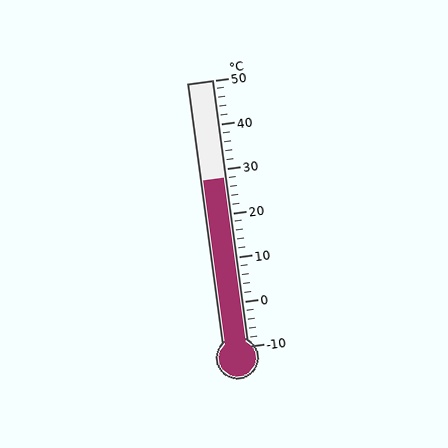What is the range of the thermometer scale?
The thermometer scale ranges from -10°C to 50°C.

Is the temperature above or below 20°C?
The temperature is above 20°C.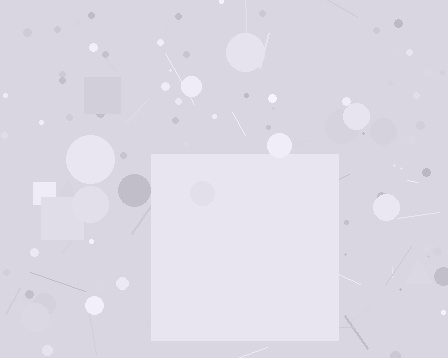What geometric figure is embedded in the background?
A square is embedded in the background.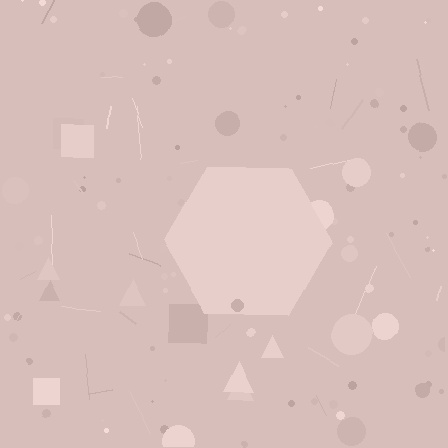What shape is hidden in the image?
A hexagon is hidden in the image.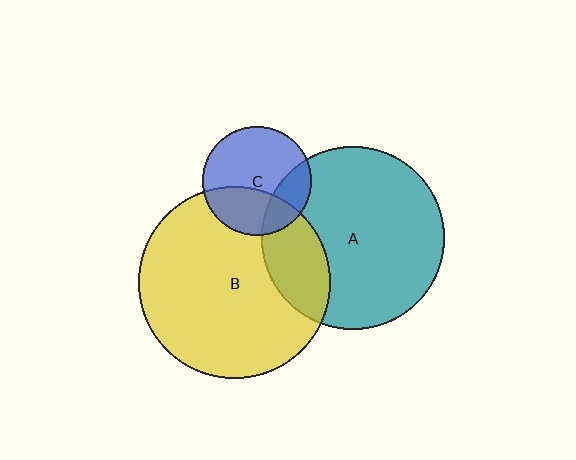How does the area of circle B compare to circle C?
Approximately 3.1 times.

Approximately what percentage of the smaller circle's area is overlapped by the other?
Approximately 20%.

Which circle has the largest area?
Circle B (yellow).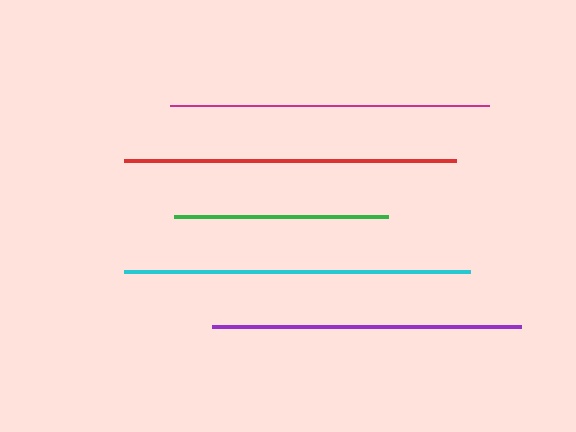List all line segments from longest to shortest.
From longest to shortest: cyan, red, magenta, purple, green.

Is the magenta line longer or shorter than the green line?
The magenta line is longer than the green line.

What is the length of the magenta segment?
The magenta segment is approximately 319 pixels long.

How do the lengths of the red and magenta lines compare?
The red and magenta lines are approximately the same length.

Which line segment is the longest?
The cyan line is the longest at approximately 347 pixels.